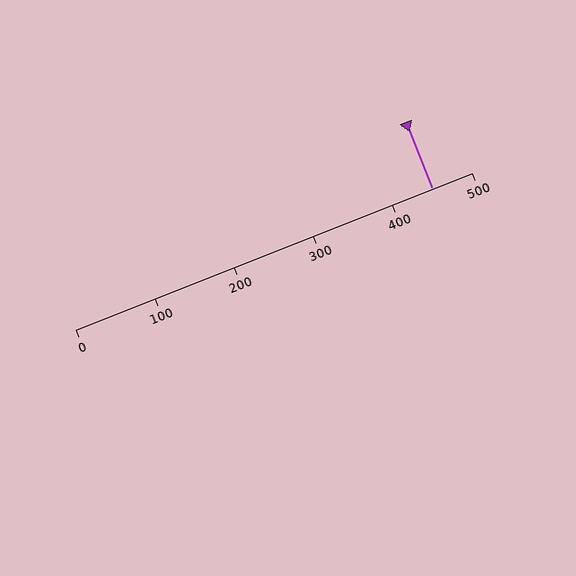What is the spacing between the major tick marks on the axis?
The major ticks are spaced 100 apart.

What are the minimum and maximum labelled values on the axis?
The axis runs from 0 to 500.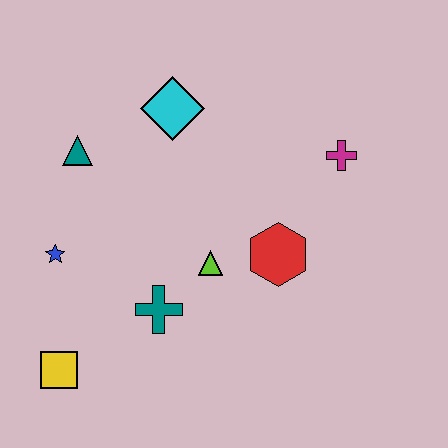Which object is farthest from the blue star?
The magenta cross is farthest from the blue star.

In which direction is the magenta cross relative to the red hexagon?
The magenta cross is above the red hexagon.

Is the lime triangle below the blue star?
Yes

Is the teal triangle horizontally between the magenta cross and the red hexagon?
No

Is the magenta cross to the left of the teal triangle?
No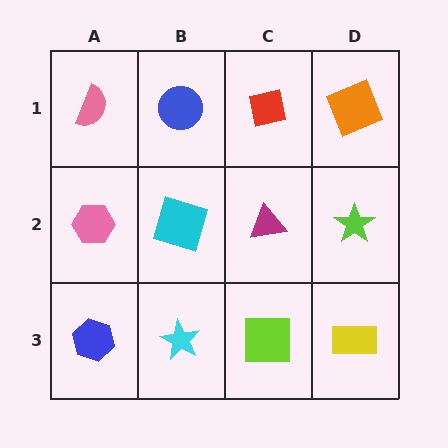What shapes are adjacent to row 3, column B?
A cyan square (row 2, column B), a blue hexagon (row 3, column A), a lime square (row 3, column C).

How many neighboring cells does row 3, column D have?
2.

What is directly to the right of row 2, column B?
A magenta triangle.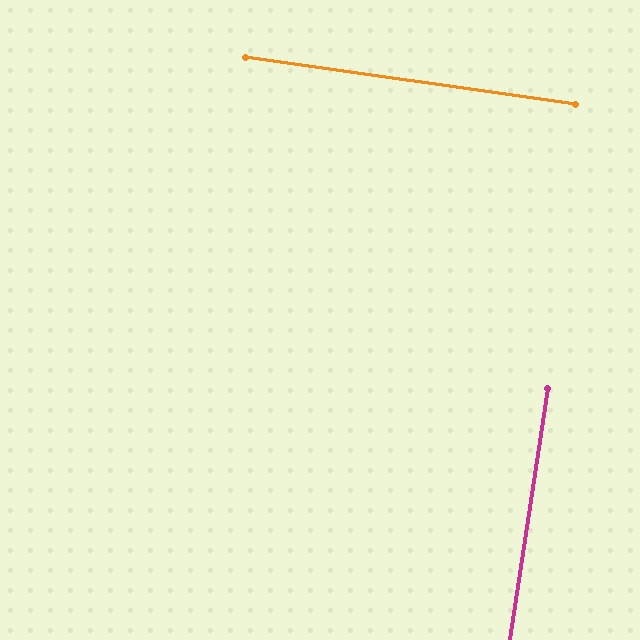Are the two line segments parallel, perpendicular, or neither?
Perpendicular — they meet at approximately 89°.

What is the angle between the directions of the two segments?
Approximately 89 degrees.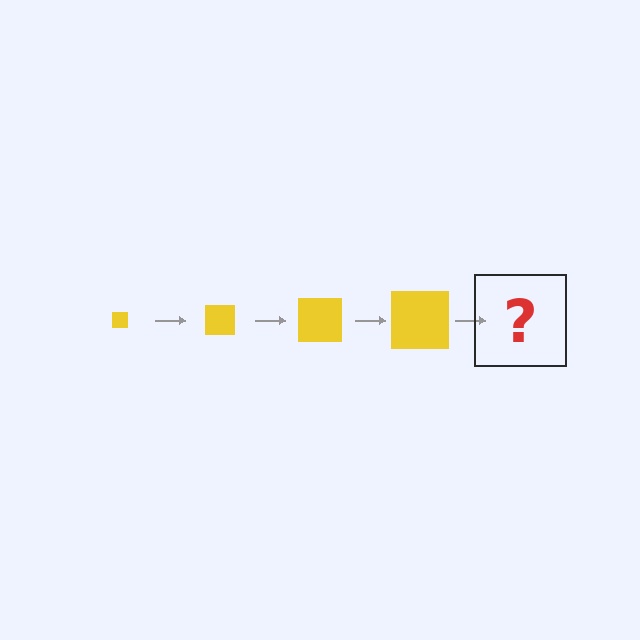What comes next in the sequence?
The next element should be a yellow square, larger than the previous one.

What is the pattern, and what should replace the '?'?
The pattern is that the square gets progressively larger each step. The '?' should be a yellow square, larger than the previous one.